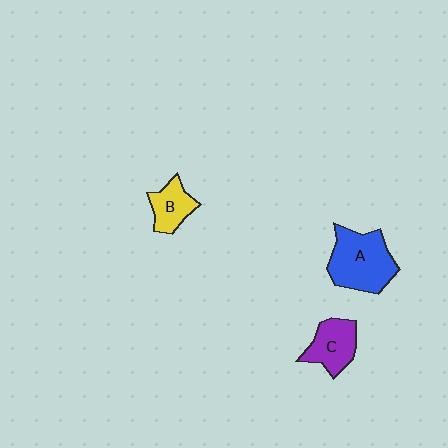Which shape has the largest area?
Shape A (blue).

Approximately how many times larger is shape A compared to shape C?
Approximately 1.6 times.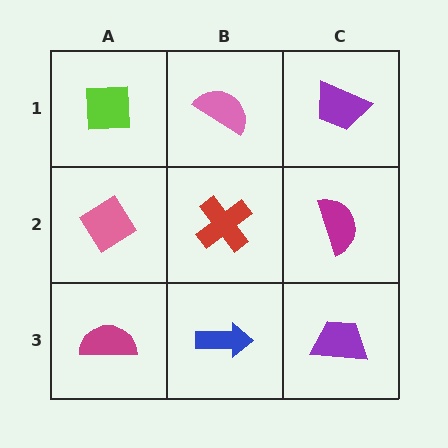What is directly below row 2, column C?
A purple trapezoid.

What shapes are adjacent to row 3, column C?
A magenta semicircle (row 2, column C), a blue arrow (row 3, column B).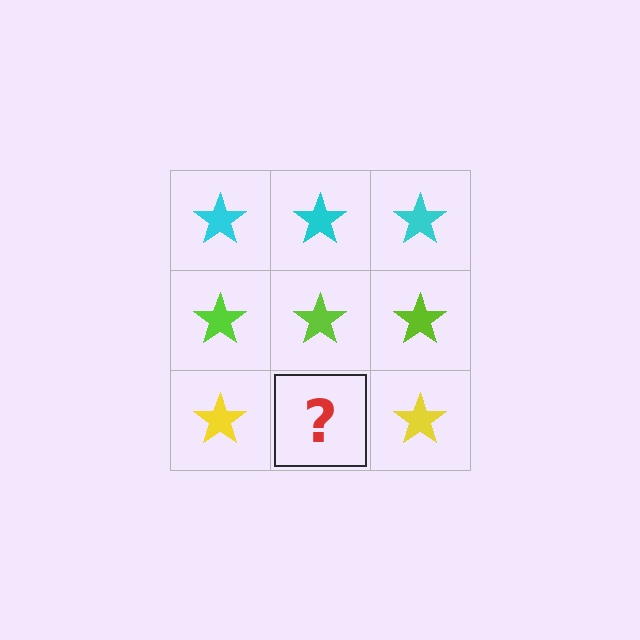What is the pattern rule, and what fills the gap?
The rule is that each row has a consistent color. The gap should be filled with a yellow star.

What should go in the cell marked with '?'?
The missing cell should contain a yellow star.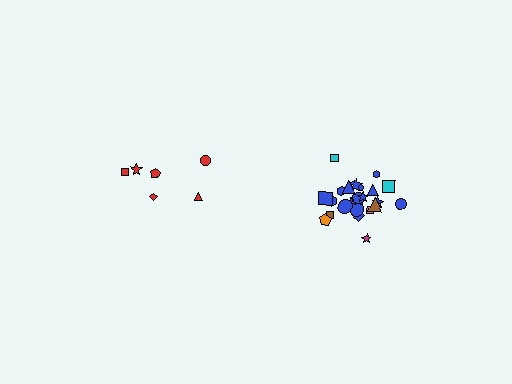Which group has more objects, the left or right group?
The right group.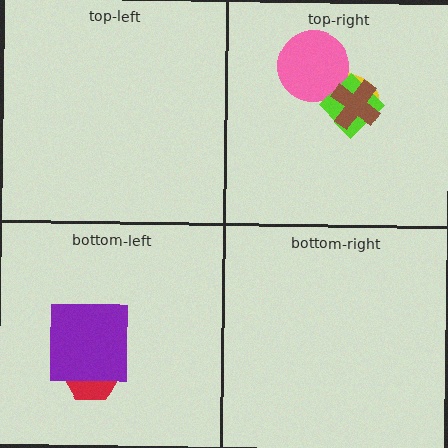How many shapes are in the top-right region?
4.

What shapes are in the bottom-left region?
The red hexagon, the purple square.